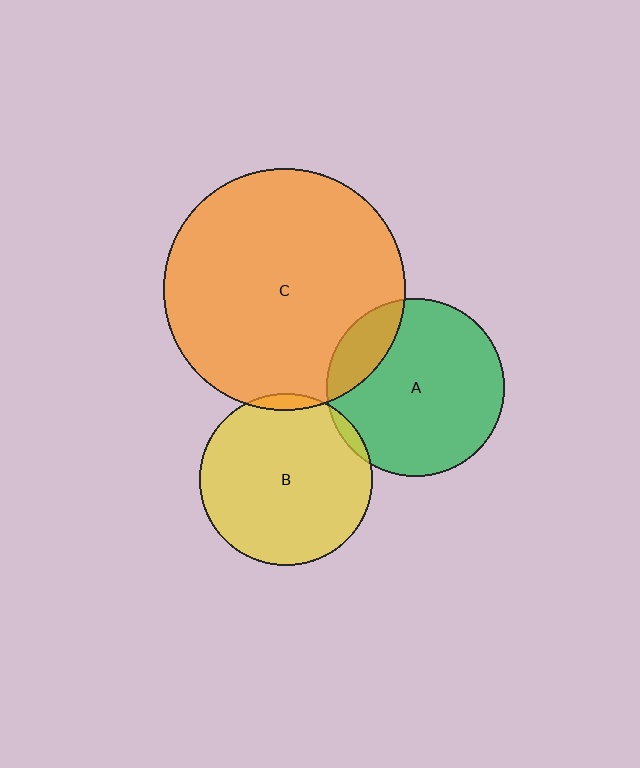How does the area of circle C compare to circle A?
Approximately 1.8 times.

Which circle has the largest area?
Circle C (orange).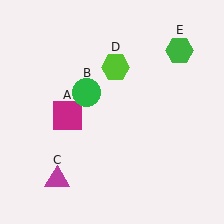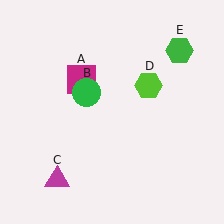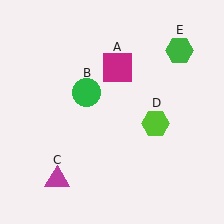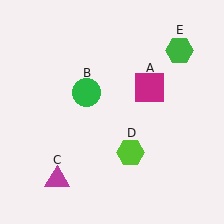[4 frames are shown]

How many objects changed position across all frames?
2 objects changed position: magenta square (object A), lime hexagon (object D).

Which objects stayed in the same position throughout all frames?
Green circle (object B) and magenta triangle (object C) and green hexagon (object E) remained stationary.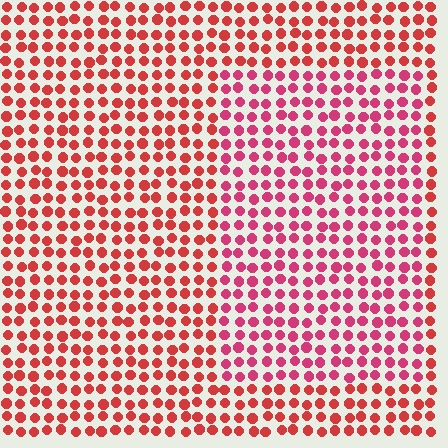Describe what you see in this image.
The image is filled with small red elements in a uniform arrangement. A rectangle-shaped region is visible where the elements are tinted to a slightly different hue, forming a subtle color boundary.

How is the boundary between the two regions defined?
The boundary is defined purely by a slight shift in hue (about 24 degrees). Spacing, size, and orientation are identical on both sides.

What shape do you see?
I see a rectangle.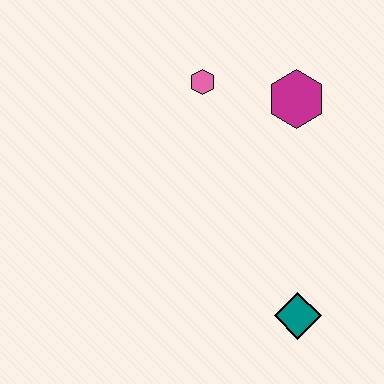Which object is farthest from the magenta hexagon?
The teal diamond is farthest from the magenta hexagon.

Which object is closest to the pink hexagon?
The magenta hexagon is closest to the pink hexagon.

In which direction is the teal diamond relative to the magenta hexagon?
The teal diamond is below the magenta hexagon.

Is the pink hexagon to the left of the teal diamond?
Yes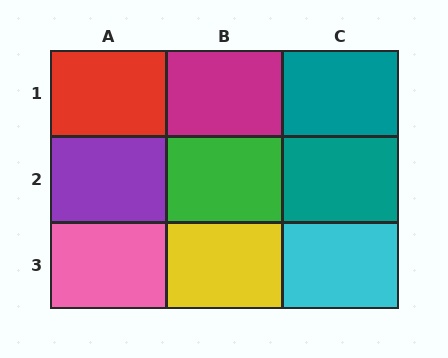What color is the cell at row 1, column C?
Teal.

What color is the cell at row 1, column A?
Red.